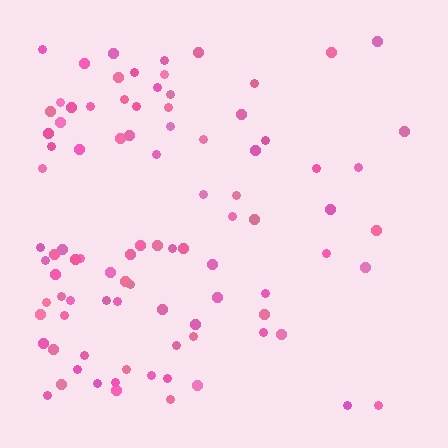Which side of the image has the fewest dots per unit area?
The right.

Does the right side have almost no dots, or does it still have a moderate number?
Still a moderate number, just noticeably fewer than the left.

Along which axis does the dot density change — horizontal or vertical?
Horizontal.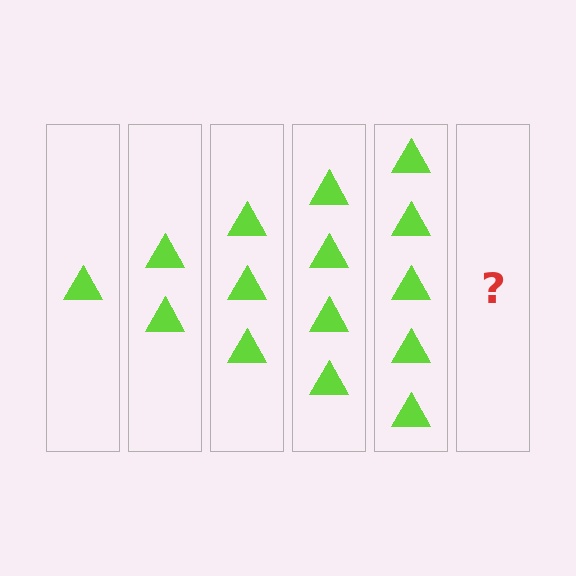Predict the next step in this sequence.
The next step is 6 triangles.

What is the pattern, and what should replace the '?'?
The pattern is that each step adds one more triangle. The '?' should be 6 triangles.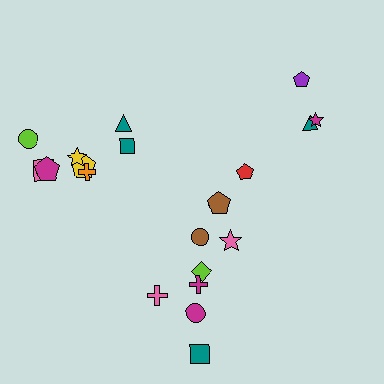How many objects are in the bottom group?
There are 8 objects.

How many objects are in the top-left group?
There are 8 objects.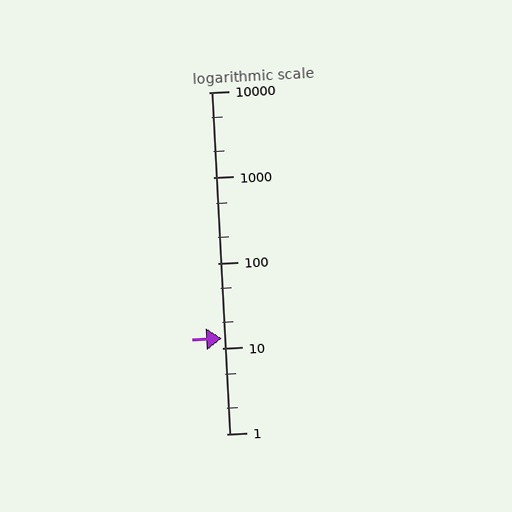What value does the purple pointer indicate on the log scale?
The pointer indicates approximately 13.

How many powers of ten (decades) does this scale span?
The scale spans 4 decades, from 1 to 10000.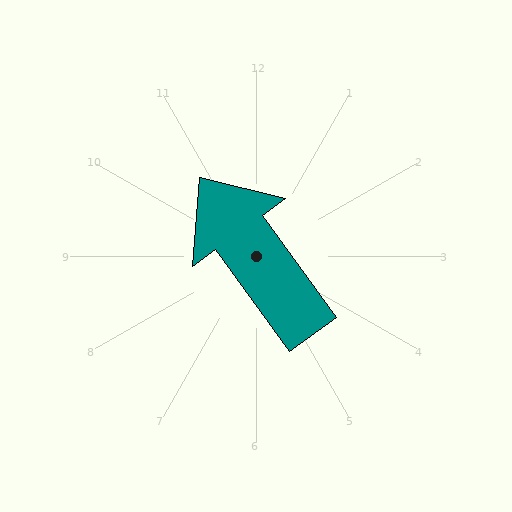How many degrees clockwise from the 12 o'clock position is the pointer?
Approximately 324 degrees.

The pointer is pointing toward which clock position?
Roughly 11 o'clock.